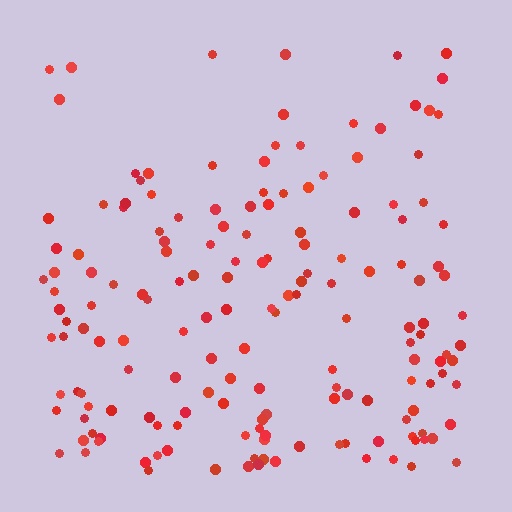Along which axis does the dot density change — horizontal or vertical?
Vertical.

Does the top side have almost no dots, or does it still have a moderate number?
Still a moderate number, just noticeably fewer than the bottom.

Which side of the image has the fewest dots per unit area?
The top.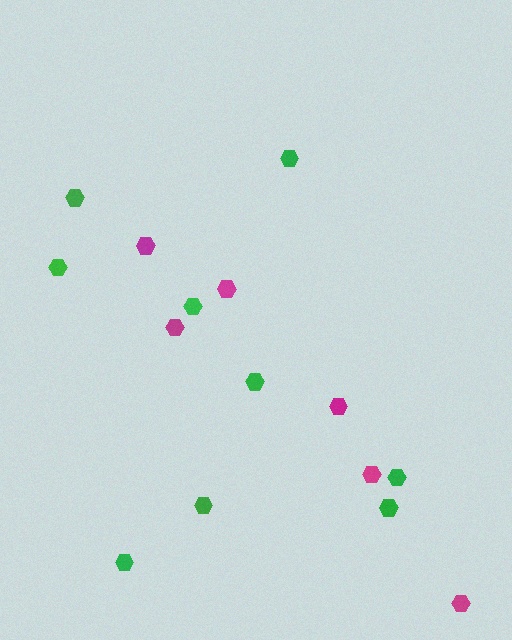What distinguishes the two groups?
There are 2 groups: one group of green hexagons (9) and one group of magenta hexagons (6).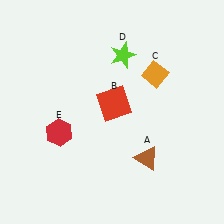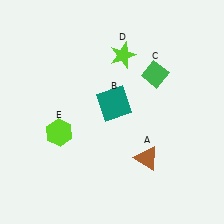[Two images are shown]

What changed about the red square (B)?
In Image 1, B is red. In Image 2, it changed to teal.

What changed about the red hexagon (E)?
In Image 1, E is red. In Image 2, it changed to lime.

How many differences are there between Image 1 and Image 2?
There are 3 differences between the two images.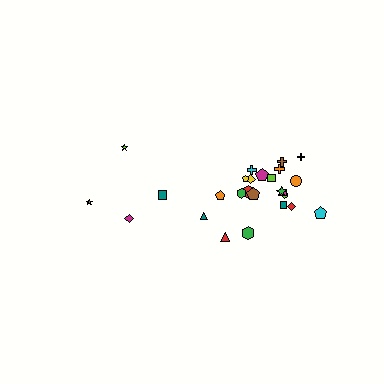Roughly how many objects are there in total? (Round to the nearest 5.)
Roughly 25 objects in total.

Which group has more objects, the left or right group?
The right group.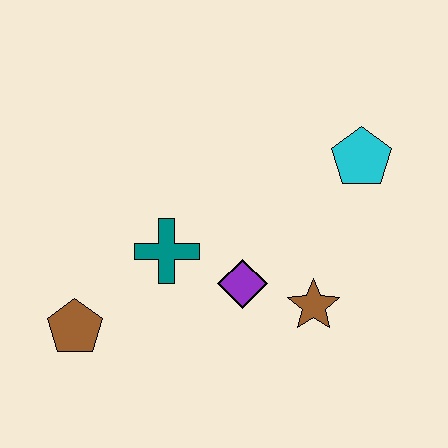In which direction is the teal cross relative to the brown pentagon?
The teal cross is to the right of the brown pentagon.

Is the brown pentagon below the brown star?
Yes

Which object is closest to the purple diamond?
The brown star is closest to the purple diamond.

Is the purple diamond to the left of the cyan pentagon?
Yes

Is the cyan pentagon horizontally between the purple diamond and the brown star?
No